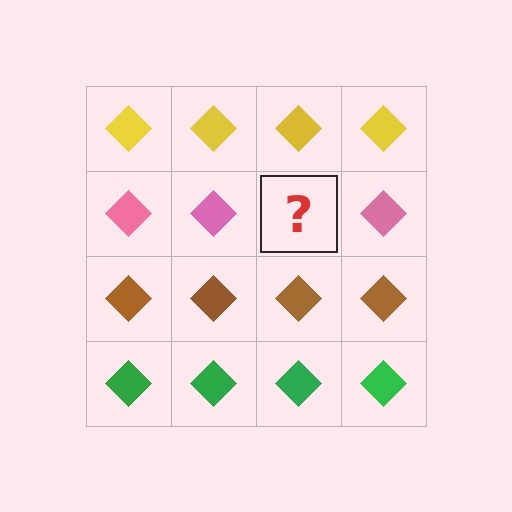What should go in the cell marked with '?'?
The missing cell should contain a pink diamond.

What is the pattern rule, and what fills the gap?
The rule is that each row has a consistent color. The gap should be filled with a pink diamond.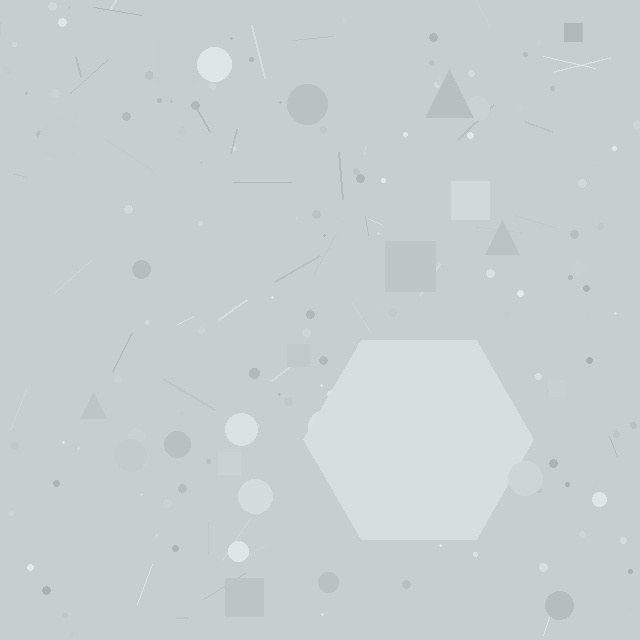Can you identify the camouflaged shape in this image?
The camouflaged shape is a hexagon.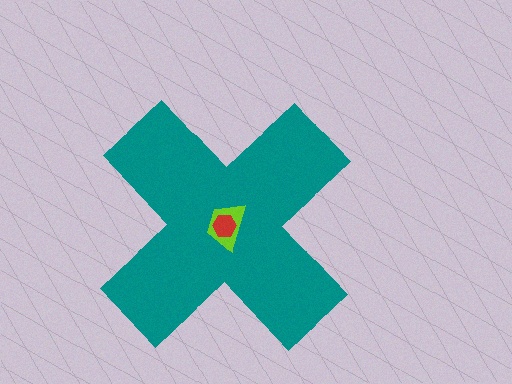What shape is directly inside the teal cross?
The lime trapezoid.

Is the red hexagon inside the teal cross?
Yes.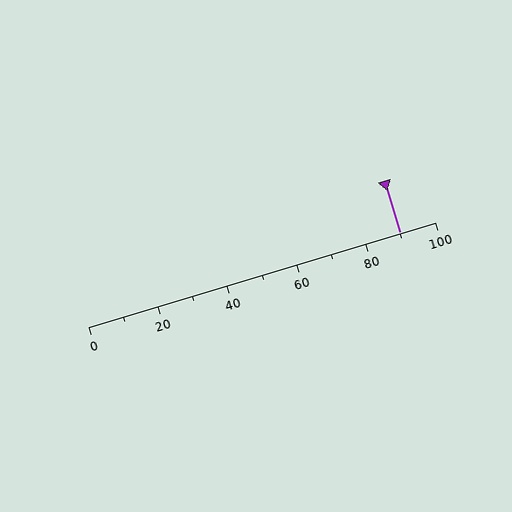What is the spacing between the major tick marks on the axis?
The major ticks are spaced 20 apart.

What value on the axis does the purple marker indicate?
The marker indicates approximately 90.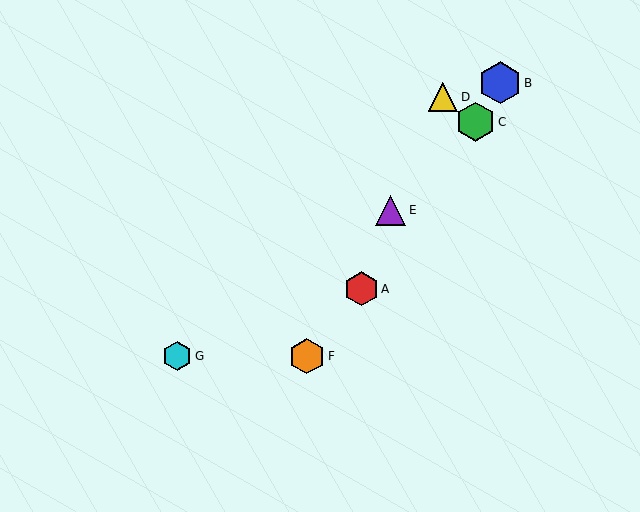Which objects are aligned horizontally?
Objects F, G are aligned horizontally.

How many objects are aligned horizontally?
2 objects (F, G) are aligned horizontally.